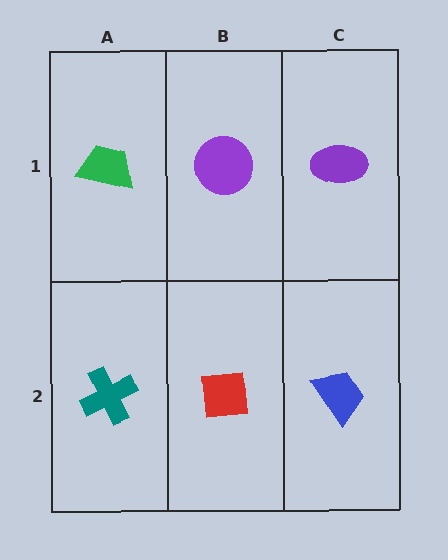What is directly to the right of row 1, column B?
A purple ellipse.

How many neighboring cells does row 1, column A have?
2.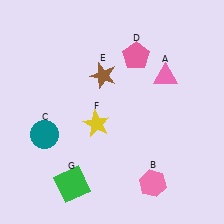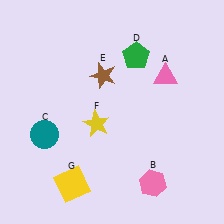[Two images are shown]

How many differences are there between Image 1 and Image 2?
There are 2 differences between the two images.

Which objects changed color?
D changed from pink to green. G changed from green to yellow.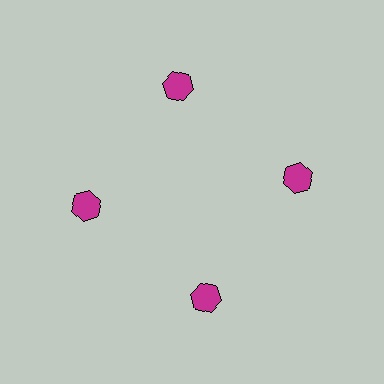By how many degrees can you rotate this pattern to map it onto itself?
The pattern maps onto itself every 90 degrees of rotation.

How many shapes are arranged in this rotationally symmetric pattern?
There are 4 shapes, arranged in 4 groups of 1.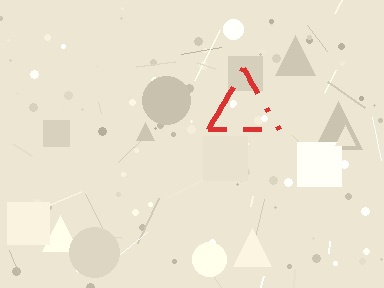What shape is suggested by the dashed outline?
The dashed outline suggests a triangle.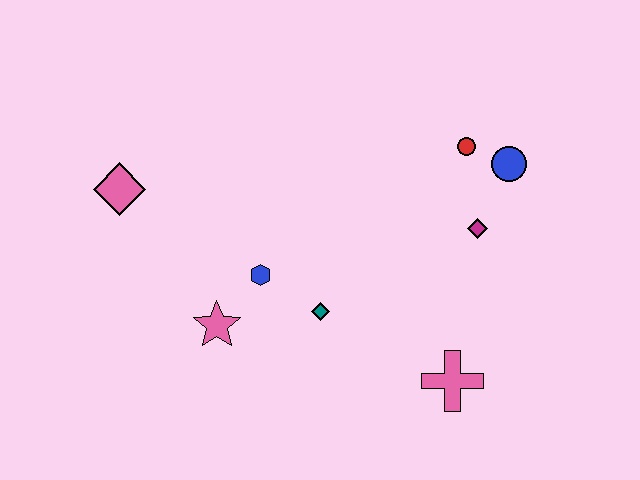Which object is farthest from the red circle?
The pink diamond is farthest from the red circle.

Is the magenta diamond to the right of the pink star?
Yes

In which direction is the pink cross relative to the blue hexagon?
The pink cross is to the right of the blue hexagon.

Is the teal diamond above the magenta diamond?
No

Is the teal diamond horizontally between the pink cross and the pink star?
Yes